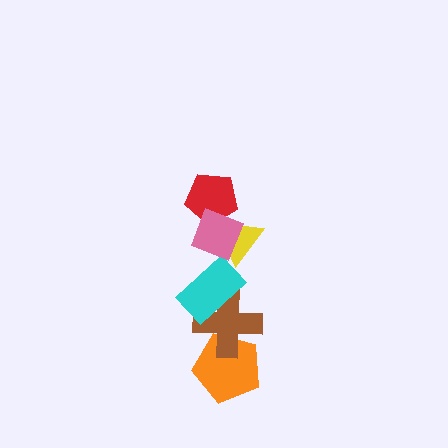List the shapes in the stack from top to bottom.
From top to bottom: the pink square, the red pentagon, the yellow triangle, the cyan rectangle, the brown cross, the orange pentagon.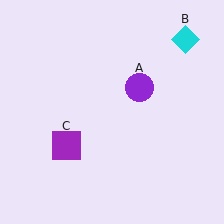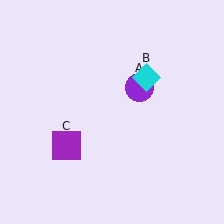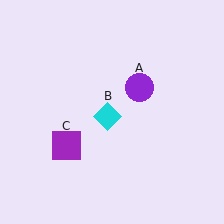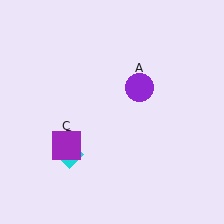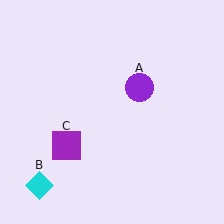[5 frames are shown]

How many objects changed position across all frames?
1 object changed position: cyan diamond (object B).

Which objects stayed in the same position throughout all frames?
Purple circle (object A) and purple square (object C) remained stationary.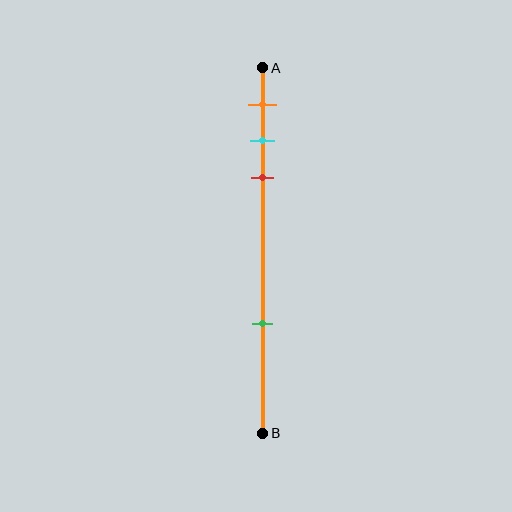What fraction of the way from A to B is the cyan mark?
The cyan mark is approximately 20% (0.2) of the way from A to B.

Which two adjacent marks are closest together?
The cyan and red marks are the closest adjacent pair.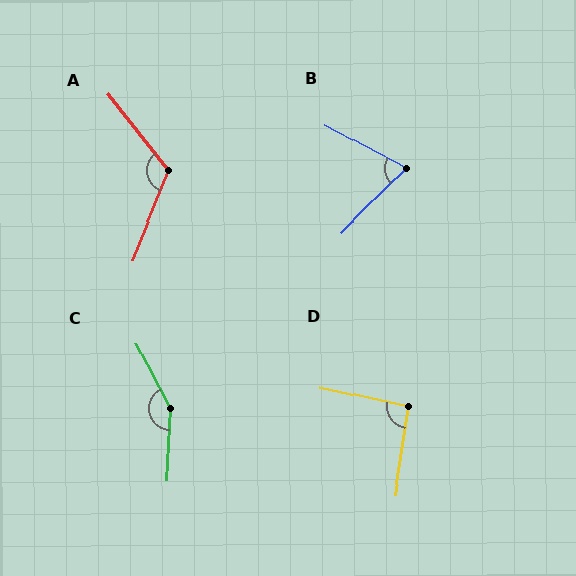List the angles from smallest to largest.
B (72°), D (94°), A (120°), C (150°).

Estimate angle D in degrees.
Approximately 94 degrees.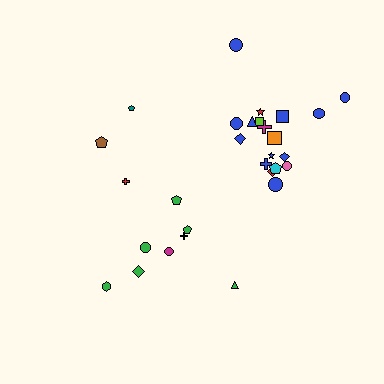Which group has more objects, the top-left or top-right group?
The top-right group.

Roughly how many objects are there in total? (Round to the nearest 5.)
Roughly 30 objects in total.